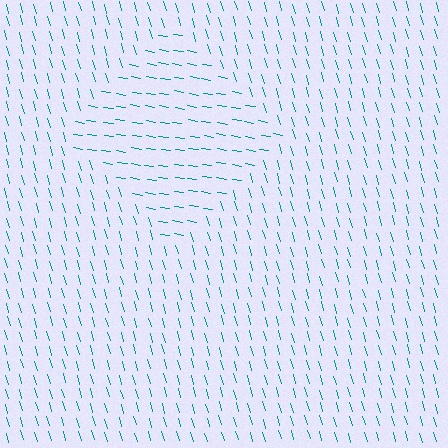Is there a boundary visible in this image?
Yes, there is a texture boundary formed by a change in line orientation.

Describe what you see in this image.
The image is filled with small teal line segments. A diamond region in the image has lines oriented differently from the surrounding lines, creating a visible texture boundary.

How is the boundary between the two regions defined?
The boundary is defined purely by a change in line orientation (approximately 65 degrees difference). All lines are the same color and thickness.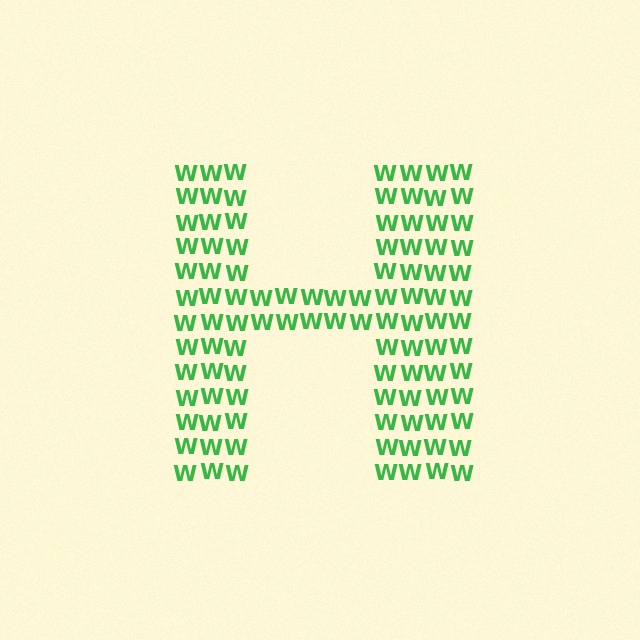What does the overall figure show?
The overall figure shows the letter H.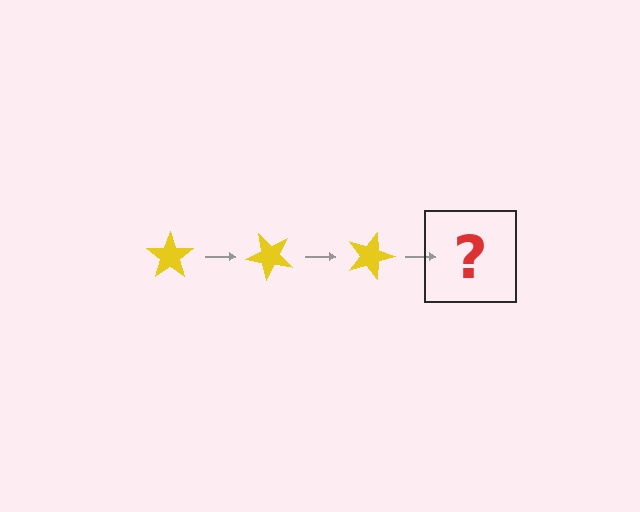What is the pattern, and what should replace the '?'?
The pattern is that the star rotates 45 degrees each step. The '?' should be a yellow star rotated 135 degrees.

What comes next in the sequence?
The next element should be a yellow star rotated 135 degrees.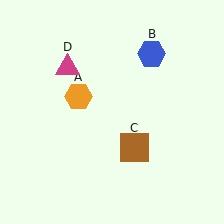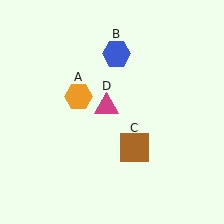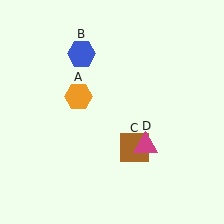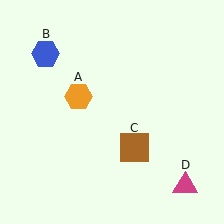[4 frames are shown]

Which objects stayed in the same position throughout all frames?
Orange hexagon (object A) and brown square (object C) remained stationary.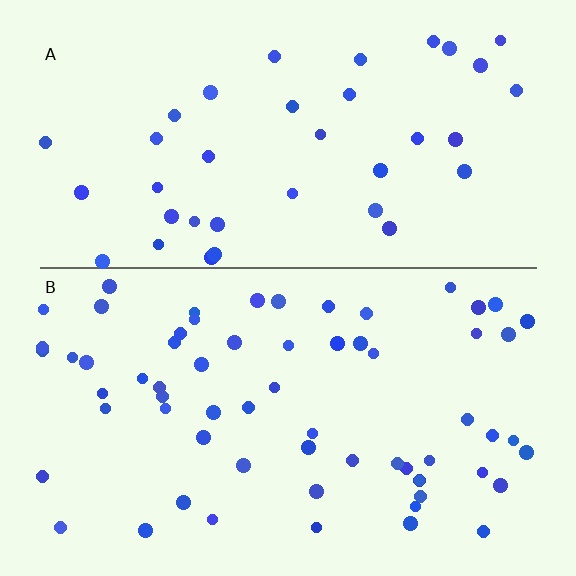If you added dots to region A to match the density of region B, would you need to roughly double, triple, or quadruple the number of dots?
Approximately double.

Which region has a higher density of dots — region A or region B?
B (the bottom).